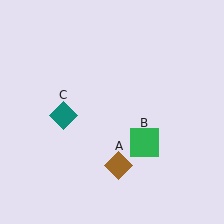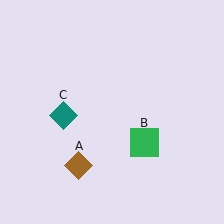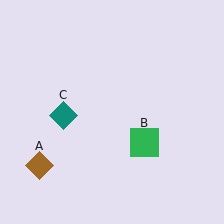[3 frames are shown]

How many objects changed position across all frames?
1 object changed position: brown diamond (object A).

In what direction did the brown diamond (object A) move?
The brown diamond (object A) moved left.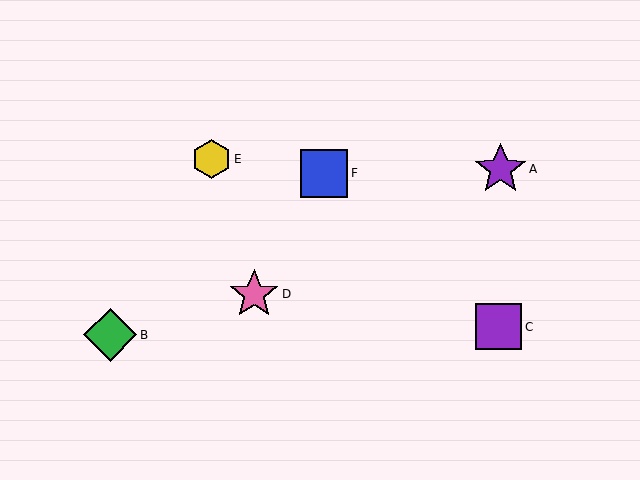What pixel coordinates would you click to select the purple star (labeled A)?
Click at (501, 169) to select the purple star A.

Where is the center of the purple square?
The center of the purple square is at (499, 327).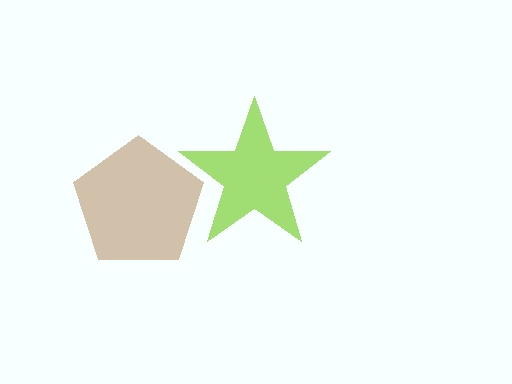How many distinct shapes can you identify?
There are 2 distinct shapes: a brown pentagon, a lime star.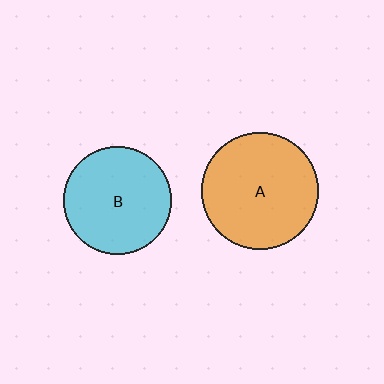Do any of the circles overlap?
No, none of the circles overlap.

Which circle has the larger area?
Circle A (orange).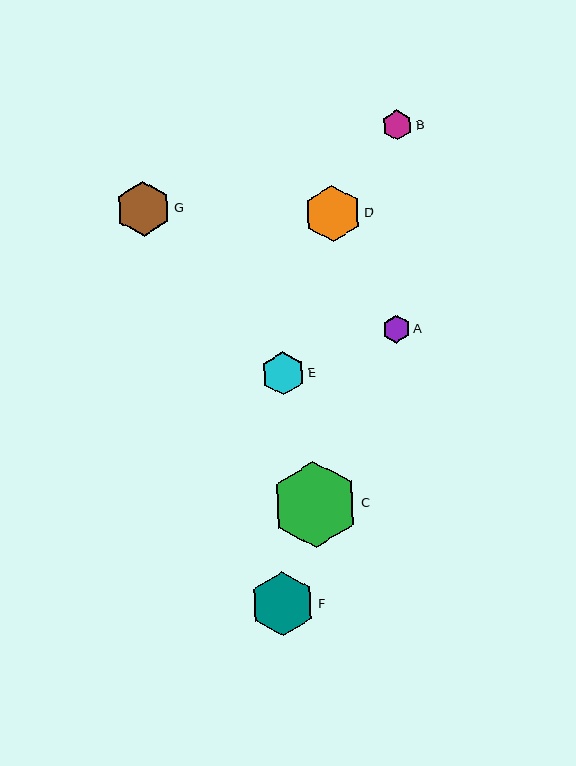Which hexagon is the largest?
Hexagon C is the largest with a size of approximately 87 pixels.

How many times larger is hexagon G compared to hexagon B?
Hexagon G is approximately 1.8 times the size of hexagon B.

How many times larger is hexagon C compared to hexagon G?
Hexagon C is approximately 1.6 times the size of hexagon G.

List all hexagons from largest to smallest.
From largest to smallest: C, F, D, G, E, B, A.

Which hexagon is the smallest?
Hexagon A is the smallest with a size of approximately 28 pixels.